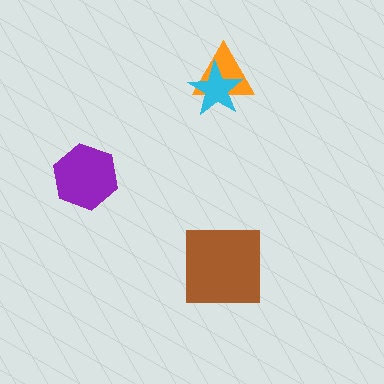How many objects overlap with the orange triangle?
1 object overlaps with the orange triangle.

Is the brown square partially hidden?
No, no other shape covers it.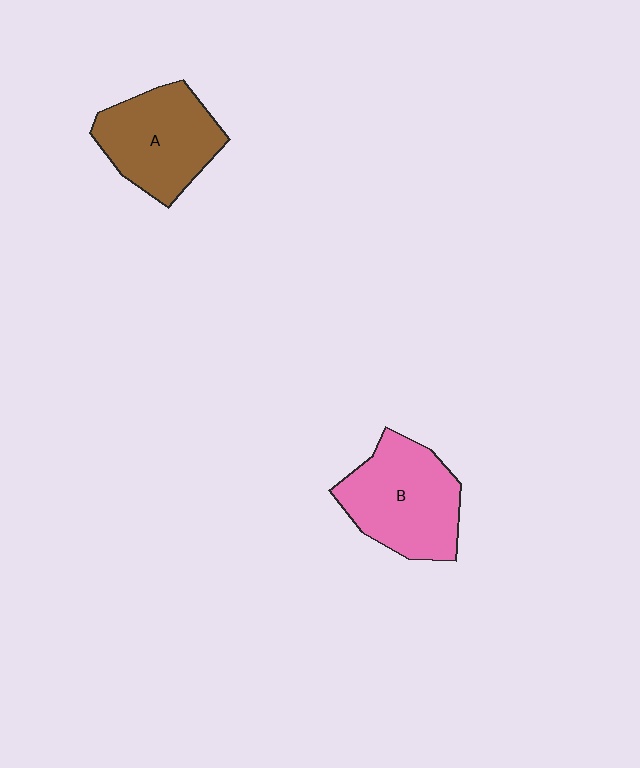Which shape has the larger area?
Shape B (pink).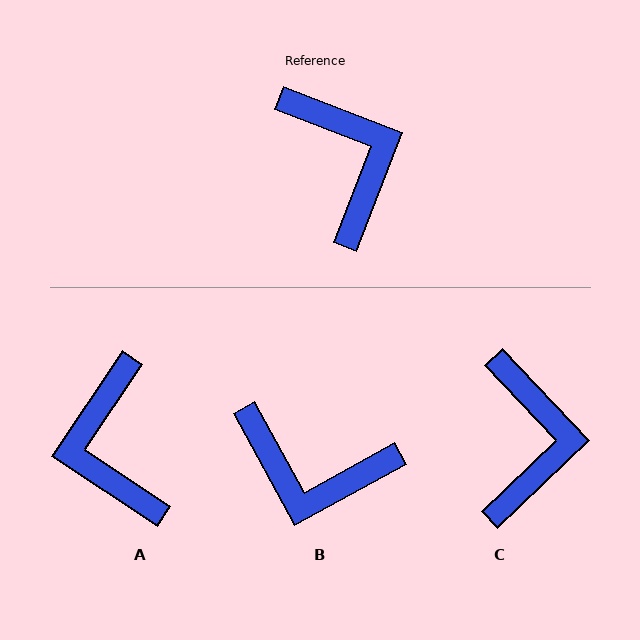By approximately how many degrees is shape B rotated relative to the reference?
Approximately 130 degrees clockwise.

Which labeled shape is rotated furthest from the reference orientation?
A, about 167 degrees away.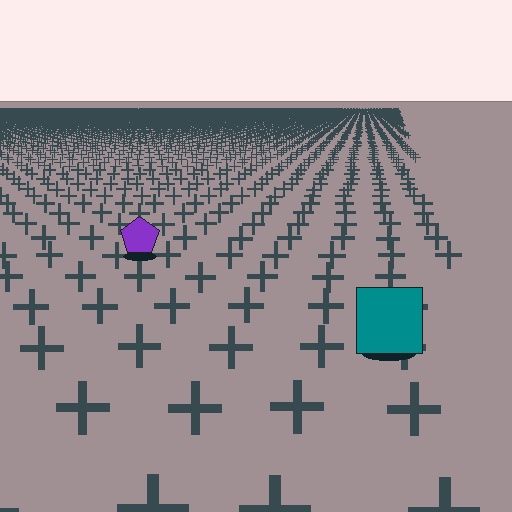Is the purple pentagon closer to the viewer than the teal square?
No. The teal square is closer — you can tell from the texture gradient: the ground texture is coarser near it.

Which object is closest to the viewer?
The teal square is closest. The texture marks near it are larger and more spread out.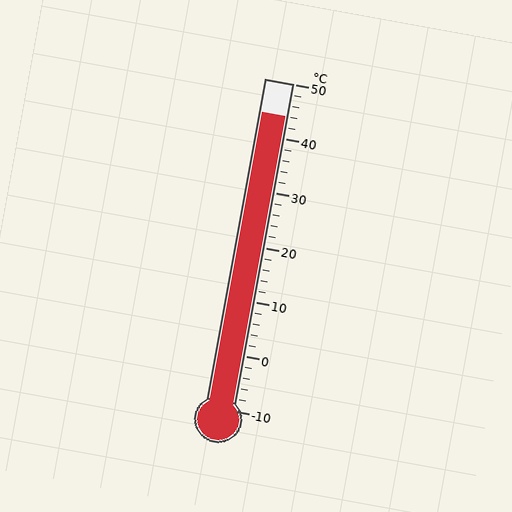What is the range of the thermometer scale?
The thermometer scale ranges from -10°C to 50°C.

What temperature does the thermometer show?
The thermometer shows approximately 44°C.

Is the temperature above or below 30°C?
The temperature is above 30°C.